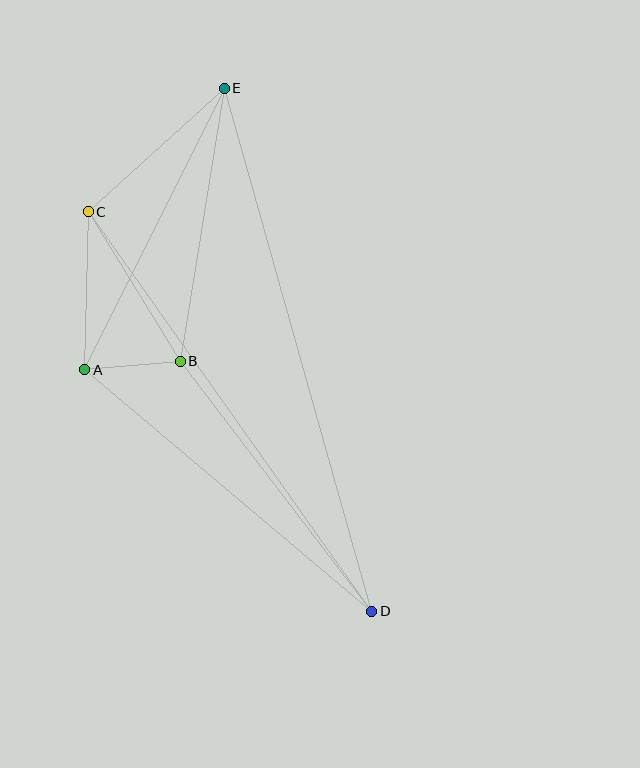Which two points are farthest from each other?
Points D and E are farthest from each other.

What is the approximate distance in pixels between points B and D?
The distance between B and D is approximately 315 pixels.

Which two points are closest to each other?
Points A and B are closest to each other.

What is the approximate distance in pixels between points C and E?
The distance between C and E is approximately 184 pixels.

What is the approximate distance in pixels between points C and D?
The distance between C and D is approximately 490 pixels.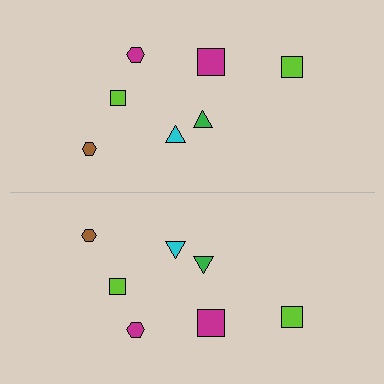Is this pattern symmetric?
Yes, this pattern has bilateral (reflection) symmetry.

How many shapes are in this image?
There are 14 shapes in this image.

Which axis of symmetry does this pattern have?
The pattern has a horizontal axis of symmetry running through the center of the image.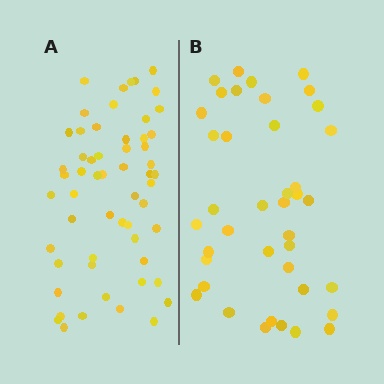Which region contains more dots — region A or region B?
Region A (the left region) has more dots.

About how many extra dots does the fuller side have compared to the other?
Region A has approximately 15 more dots than region B.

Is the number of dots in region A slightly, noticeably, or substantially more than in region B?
Region A has noticeably more, but not dramatically so. The ratio is roughly 1.4 to 1.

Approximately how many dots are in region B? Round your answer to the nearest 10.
About 40 dots.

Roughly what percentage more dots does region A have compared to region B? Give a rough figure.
About 40% more.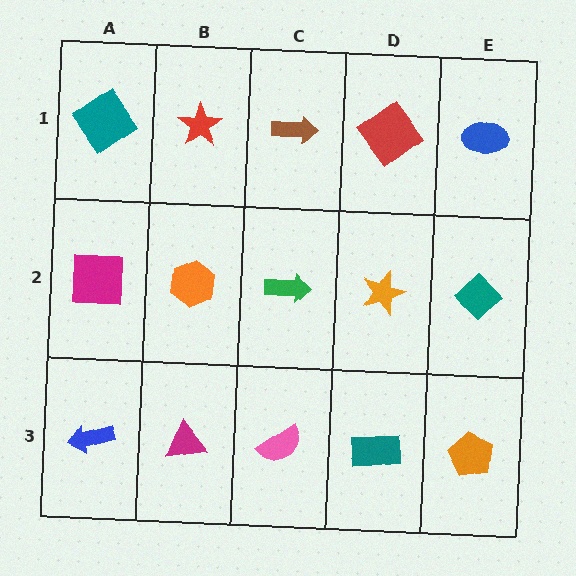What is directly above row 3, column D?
An orange star.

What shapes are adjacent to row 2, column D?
A red diamond (row 1, column D), a teal rectangle (row 3, column D), a green arrow (row 2, column C), a teal diamond (row 2, column E).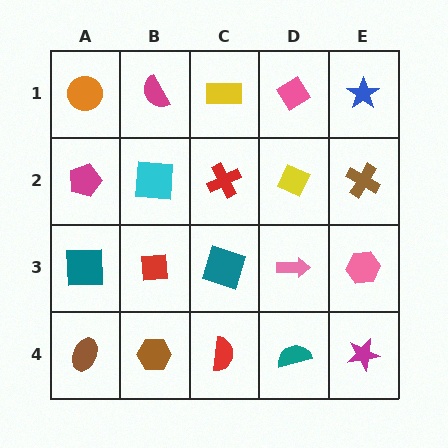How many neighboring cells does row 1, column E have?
2.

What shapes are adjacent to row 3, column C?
A red cross (row 2, column C), a red semicircle (row 4, column C), a red square (row 3, column B), a pink arrow (row 3, column D).